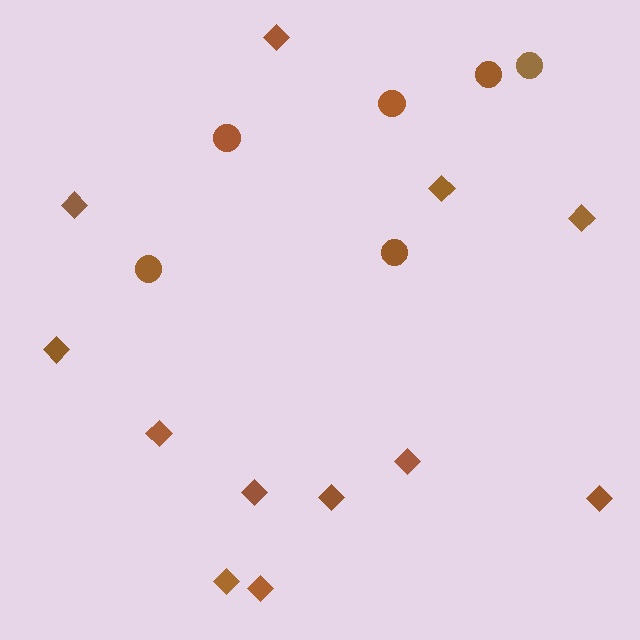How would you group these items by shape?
There are 2 groups: one group of diamonds (12) and one group of circles (6).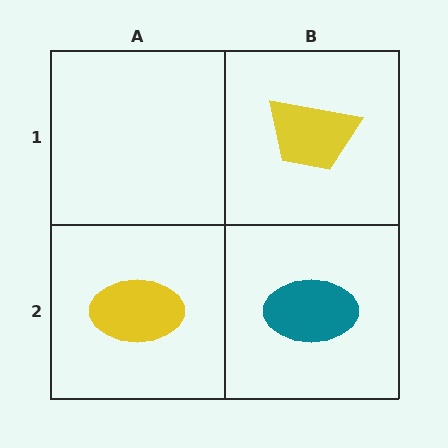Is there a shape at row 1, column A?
No, that cell is empty.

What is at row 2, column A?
A yellow ellipse.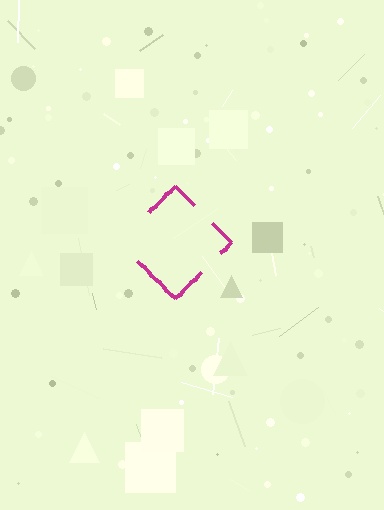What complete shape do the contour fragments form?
The contour fragments form a diamond.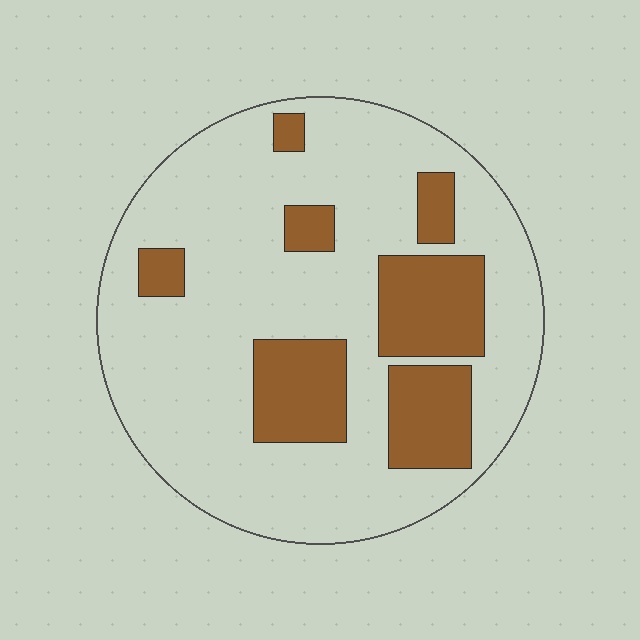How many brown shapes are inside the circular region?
7.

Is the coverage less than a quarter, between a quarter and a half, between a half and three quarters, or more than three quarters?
Less than a quarter.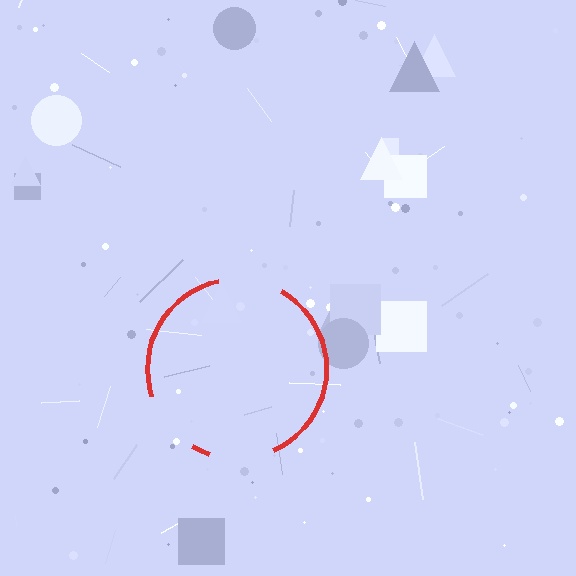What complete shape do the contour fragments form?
The contour fragments form a circle.